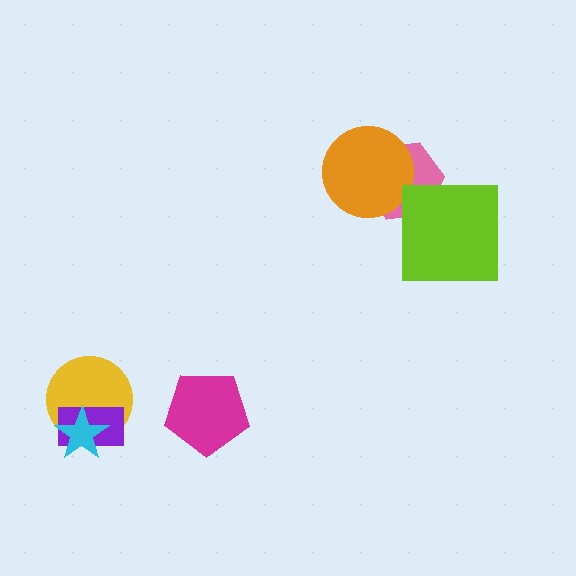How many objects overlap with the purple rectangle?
2 objects overlap with the purple rectangle.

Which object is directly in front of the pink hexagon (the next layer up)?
The orange circle is directly in front of the pink hexagon.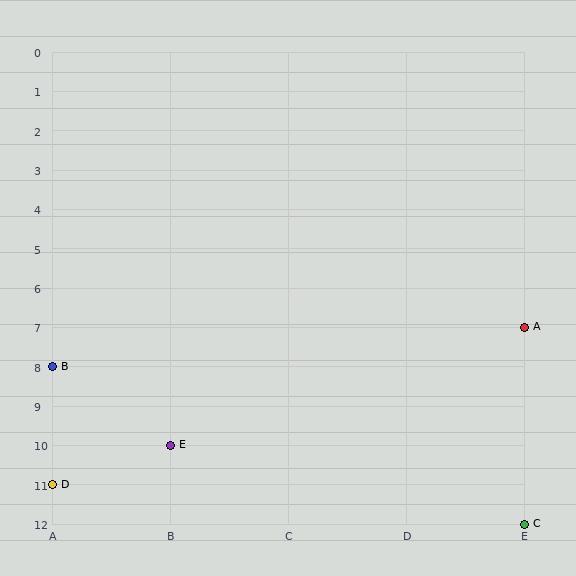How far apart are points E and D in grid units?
Points E and D are 1 column and 1 row apart (about 1.4 grid units diagonally).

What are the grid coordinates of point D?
Point D is at grid coordinates (A, 11).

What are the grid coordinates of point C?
Point C is at grid coordinates (E, 12).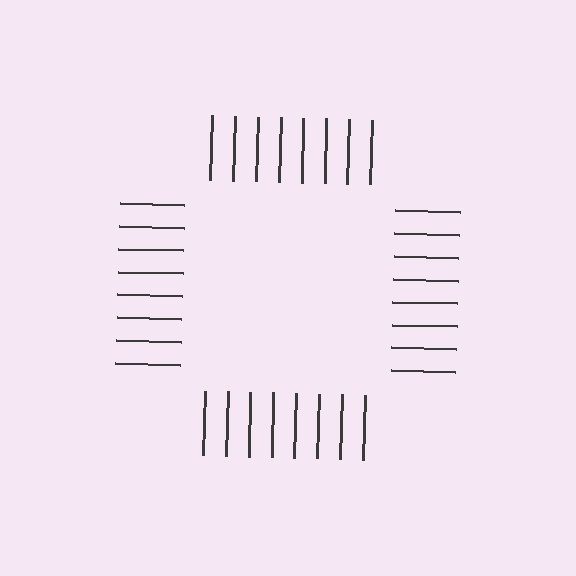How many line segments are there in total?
32 — 8 along each of the 4 edges.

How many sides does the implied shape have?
4 sides — the line-ends trace a square.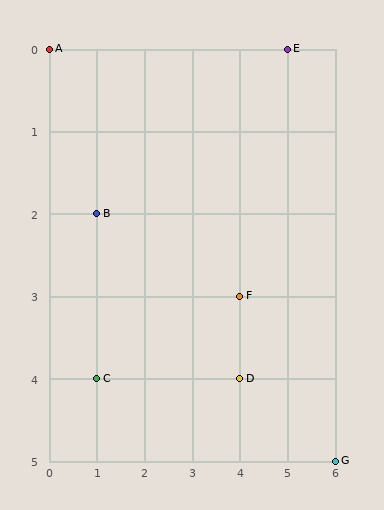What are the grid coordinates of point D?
Point D is at grid coordinates (4, 4).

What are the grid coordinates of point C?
Point C is at grid coordinates (1, 4).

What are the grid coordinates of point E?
Point E is at grid coordinates (5, 0).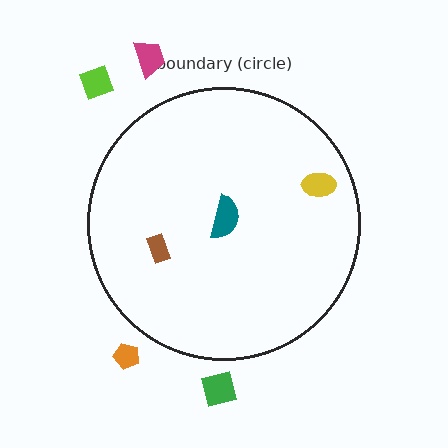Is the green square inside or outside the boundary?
Outside.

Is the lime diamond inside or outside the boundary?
Outside.